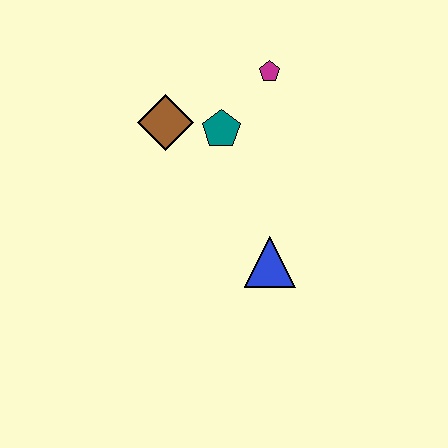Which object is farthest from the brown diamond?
The blue triangle is farthest from the brown diamond.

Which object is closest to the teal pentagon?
The brown diamond is closest to the teal pentagon.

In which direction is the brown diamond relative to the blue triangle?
The brown diamond is above the blue triangle.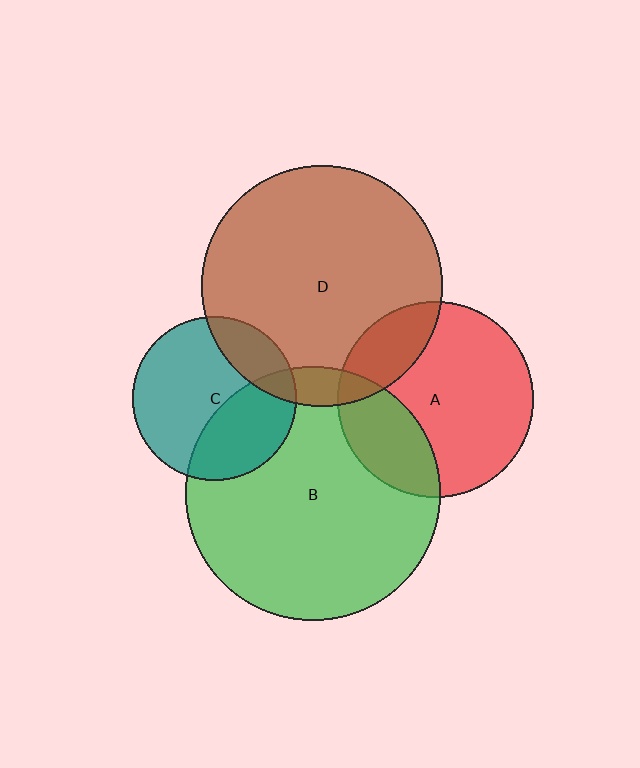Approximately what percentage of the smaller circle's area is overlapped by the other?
Approximately 20%.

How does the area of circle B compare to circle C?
Approximately 2.4 times.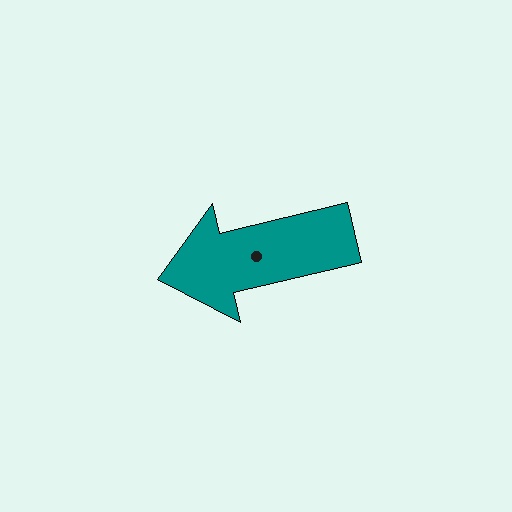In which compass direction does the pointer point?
West.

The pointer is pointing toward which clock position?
Roughly 9 o'clock.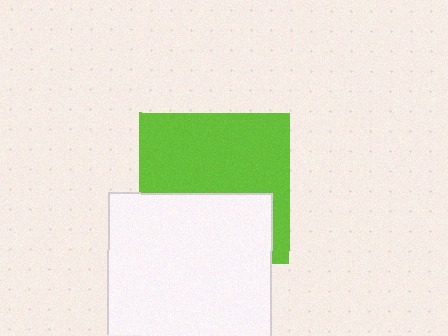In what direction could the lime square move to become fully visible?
The lime square could move up. That would shift it out from behind the white square entirely.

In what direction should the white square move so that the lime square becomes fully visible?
The white square should move down. That is the shortest direction to clear the overlap and leave the lime square fully visible.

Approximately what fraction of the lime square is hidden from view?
Roughly 42% of the lime square is hidden behind the white square.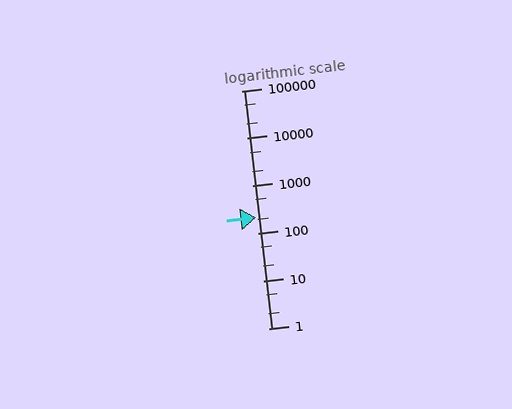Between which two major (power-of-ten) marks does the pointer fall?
The pointer is between 100 and 1000.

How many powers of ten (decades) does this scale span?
The scale spans 5 decades, from 1 to 100000.